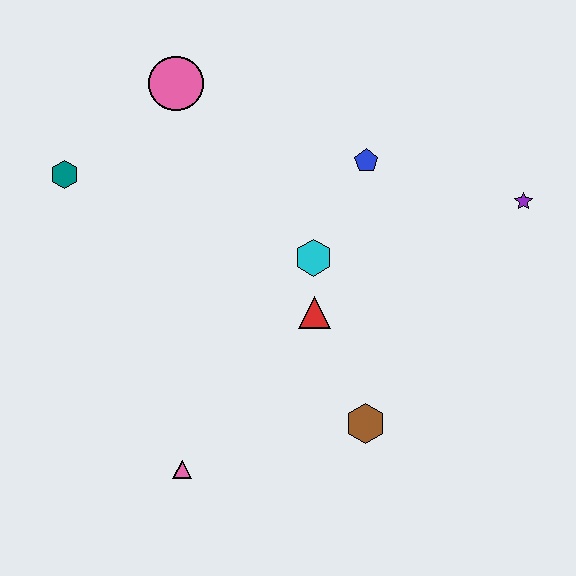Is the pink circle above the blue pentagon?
Yes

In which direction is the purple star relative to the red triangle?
The purple star is to the right of the red triangle.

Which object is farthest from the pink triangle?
The purple star is farthest from the pink triangle.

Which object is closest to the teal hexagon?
The pink circle is closest to the teal hexagon.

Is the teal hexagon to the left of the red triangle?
Yes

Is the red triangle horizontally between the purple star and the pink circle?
Yes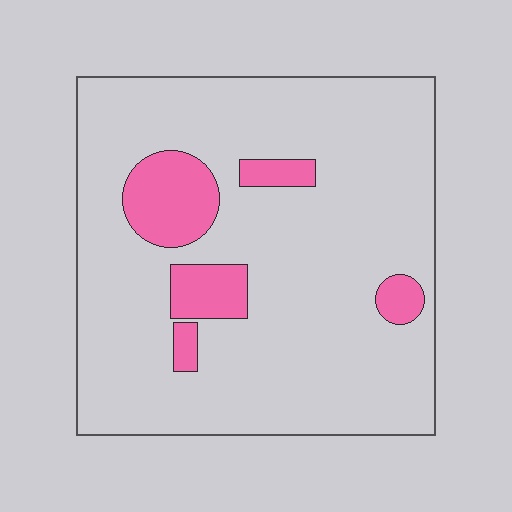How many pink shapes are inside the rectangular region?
5.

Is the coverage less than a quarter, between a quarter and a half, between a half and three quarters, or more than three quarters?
Less than a quarter.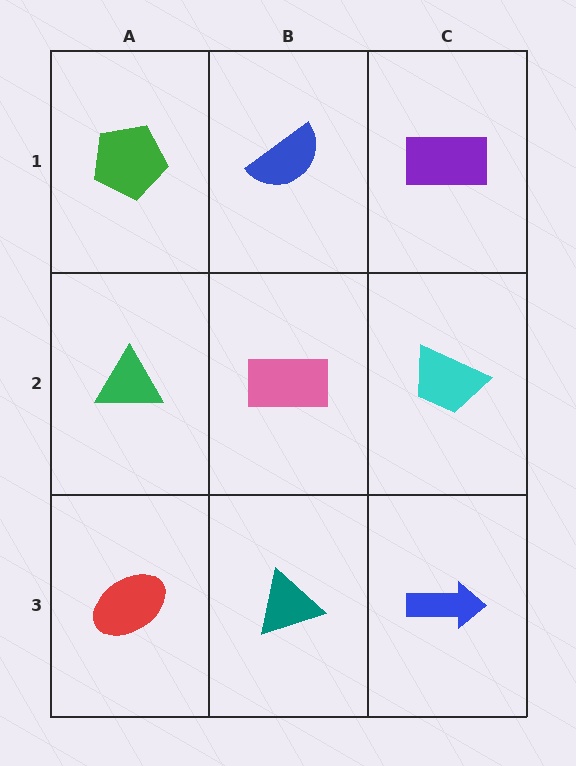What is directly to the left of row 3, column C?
A teal triangle.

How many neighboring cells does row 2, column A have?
3.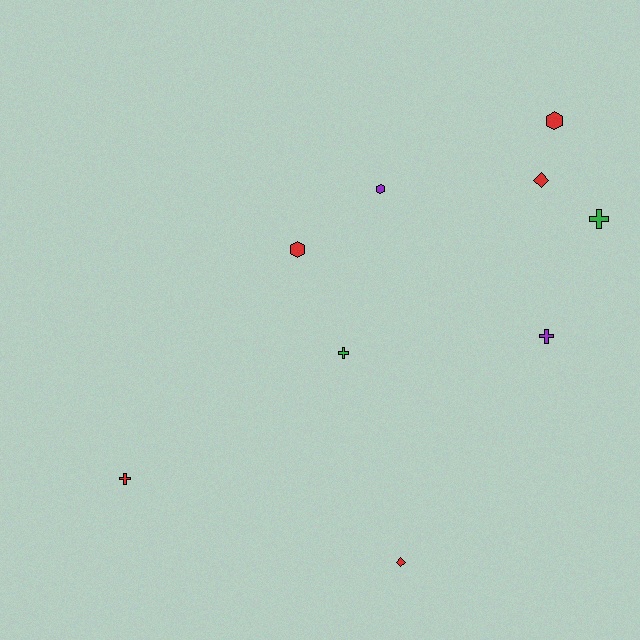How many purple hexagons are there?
There is 1 purple hexagon.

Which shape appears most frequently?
Cross, with 4 objects.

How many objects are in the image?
There are 9 objects.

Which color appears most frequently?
Red, with 5 objects.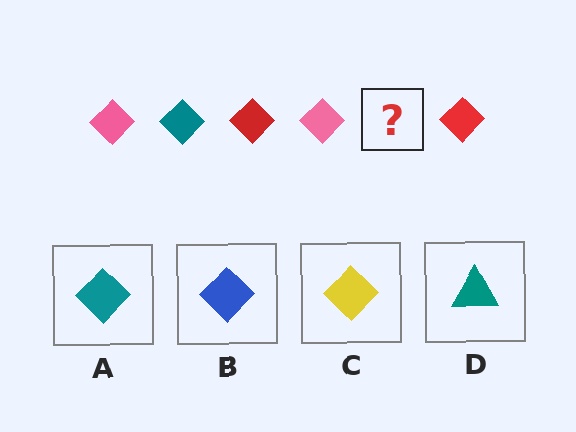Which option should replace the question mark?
Option A.